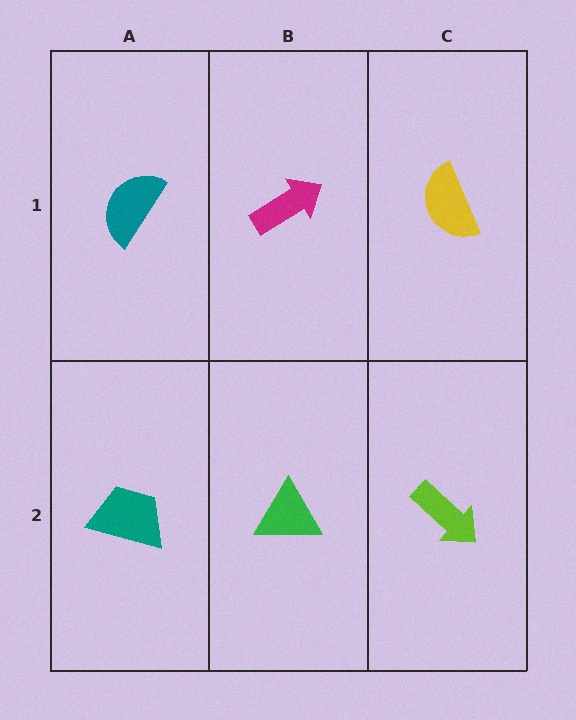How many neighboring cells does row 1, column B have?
3.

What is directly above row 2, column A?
A teal semicircle.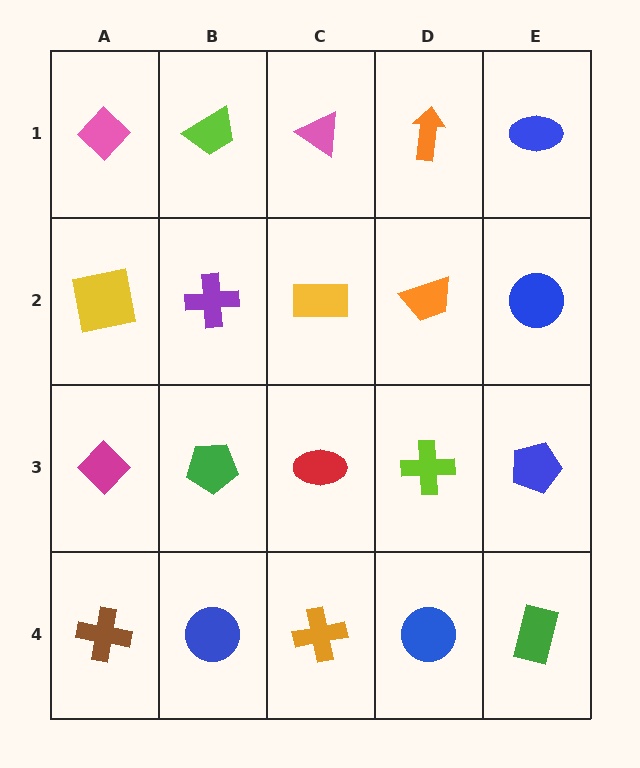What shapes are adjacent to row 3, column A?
A yellow square (row 2, column A), a brown cross (row 4, column A), a green pentagon (row 3, column B).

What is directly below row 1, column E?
A blue circle.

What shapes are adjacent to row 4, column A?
A magenta diamond (row 3, column A), a blue circle (row 4, column B).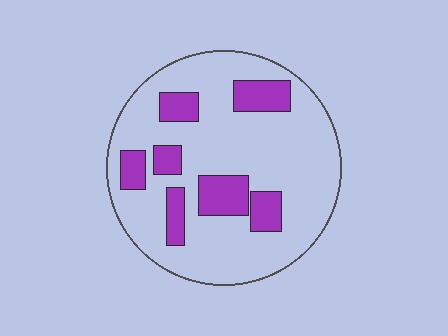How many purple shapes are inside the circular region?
7.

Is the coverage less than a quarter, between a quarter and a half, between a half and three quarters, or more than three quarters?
Less than a quarter.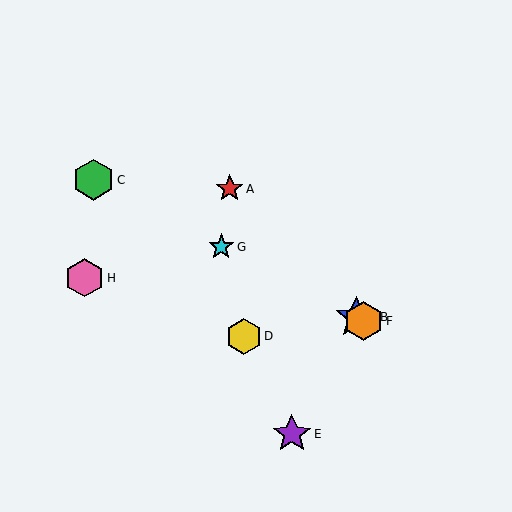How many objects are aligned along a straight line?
4 objects (B, C, F, G) are aligned along a straight line.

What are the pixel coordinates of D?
Object D is at (244, 336).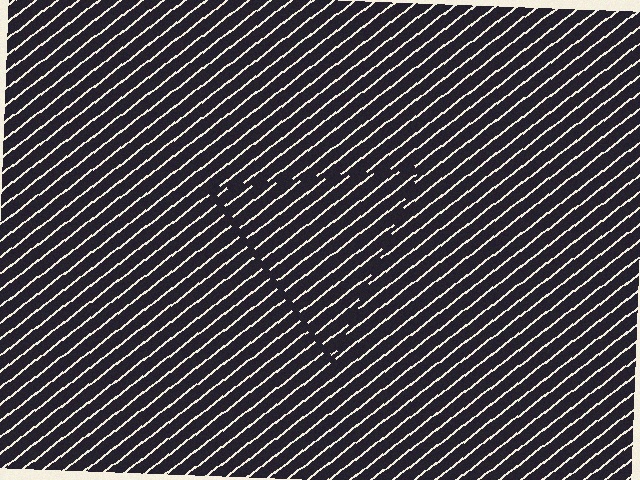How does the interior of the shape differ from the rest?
The interior of the shape contains the same grating, shifted by half a period — the contour is defined by the phase discontinuity where line-ends from the inner and outer gratings abut.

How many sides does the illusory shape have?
3 sides — the line-ends trace a triangle.